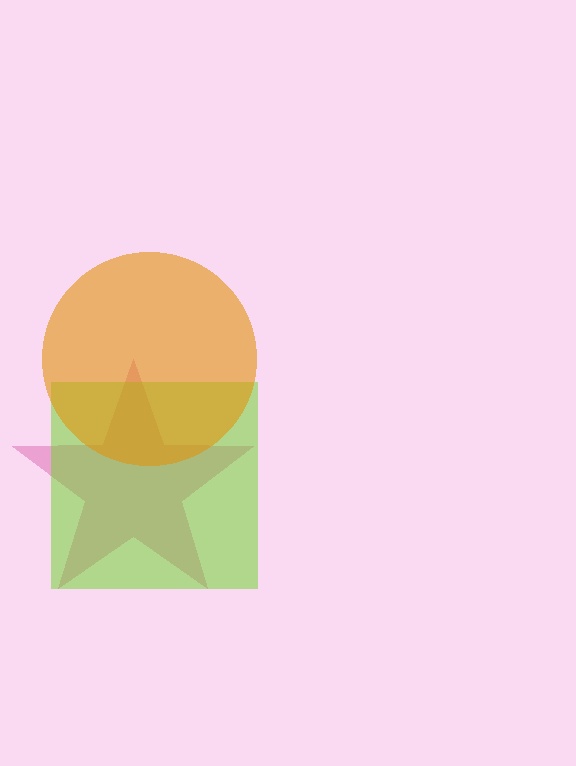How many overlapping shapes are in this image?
There are 3 overlapping shapes in the image.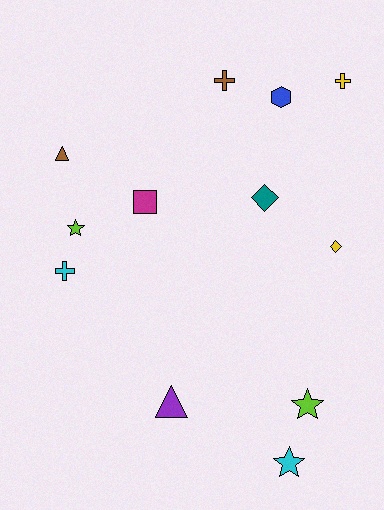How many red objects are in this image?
There are no red objects.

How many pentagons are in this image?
There are no pentagons.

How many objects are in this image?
There are 12 objects.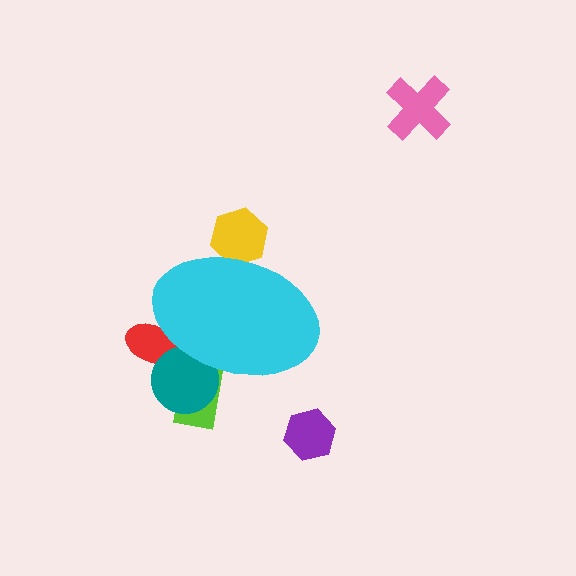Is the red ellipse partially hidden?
Yes, the red ellipse is partially hidden behind the cyan ellipse.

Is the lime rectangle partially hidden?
Yes, the lime rectangle is partially hidden behind the cyan ellipse.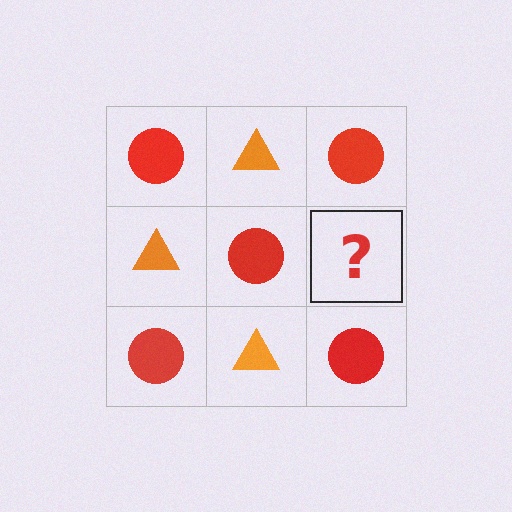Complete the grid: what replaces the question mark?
The question mark should be replaced with an orange triangle.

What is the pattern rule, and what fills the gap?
The rule is that it alternates red circle and orange triangle in a checkerboard pattern. The gap should be filled with an orange triangle.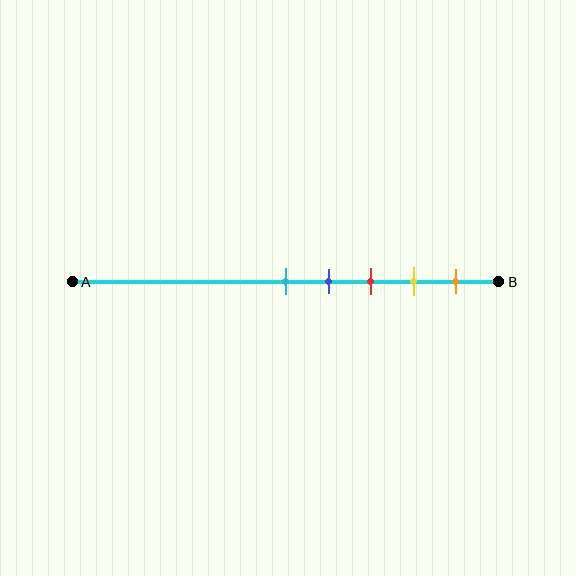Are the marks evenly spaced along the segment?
Yes, the marks are approximately evenly spaced.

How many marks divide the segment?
There are 5 marks dividing the segment.